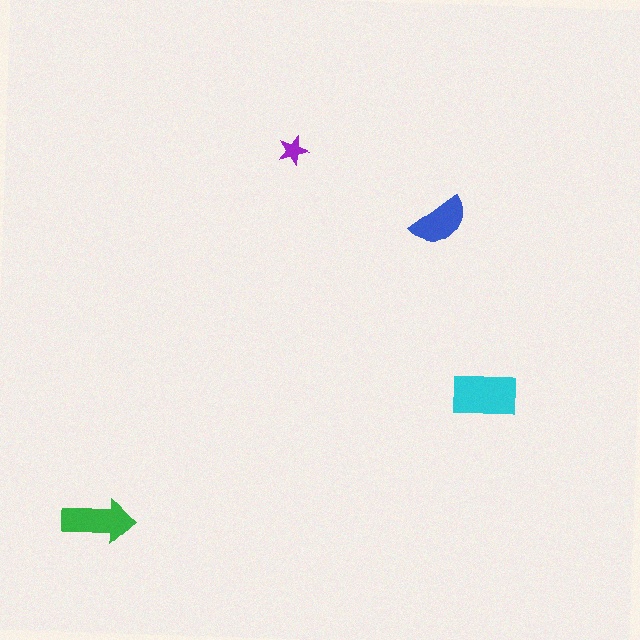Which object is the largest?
The cyan rectangle.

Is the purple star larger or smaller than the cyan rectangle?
Smaller.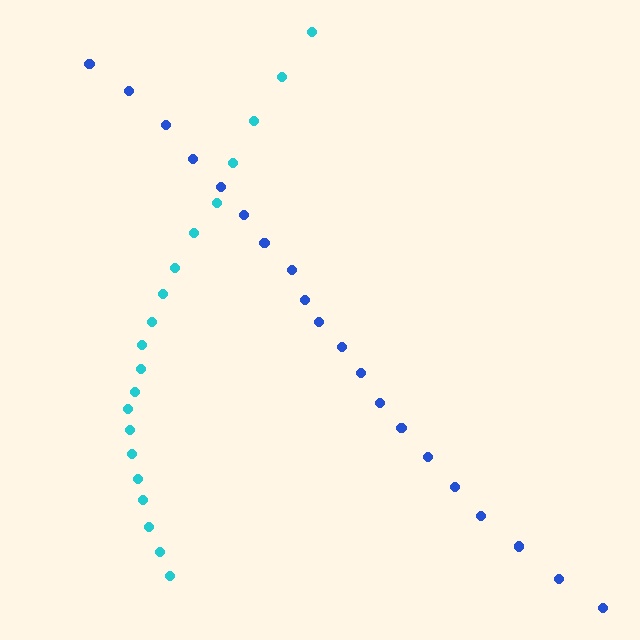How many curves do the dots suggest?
There are 2 distinct paths.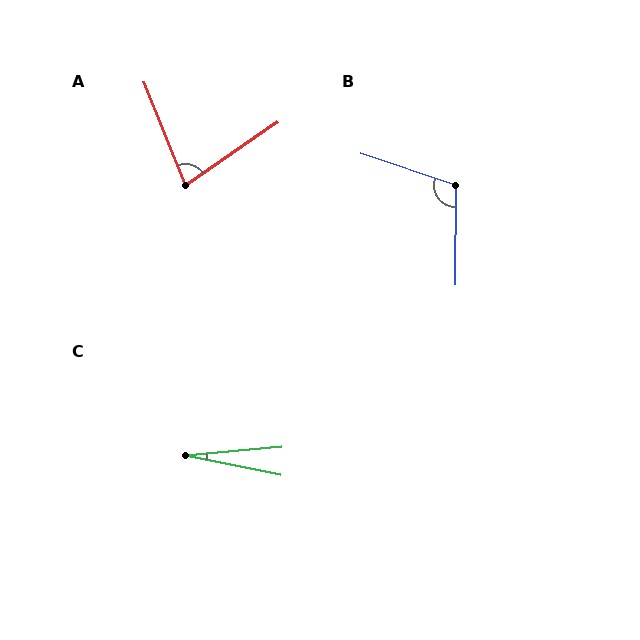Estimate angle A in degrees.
Approximately 77 degrees.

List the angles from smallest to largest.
C (16°), A (77°), B (108°).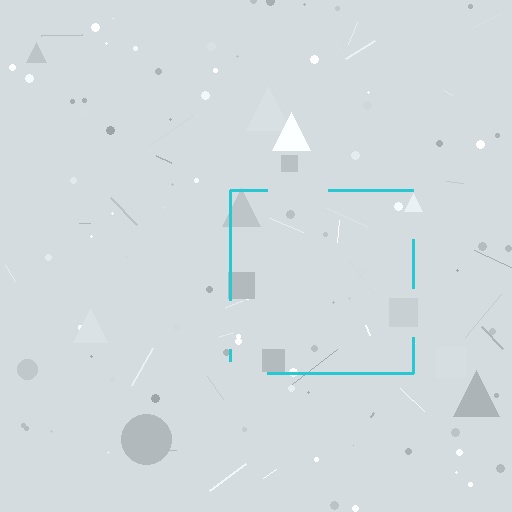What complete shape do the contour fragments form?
The contour fragments form a square.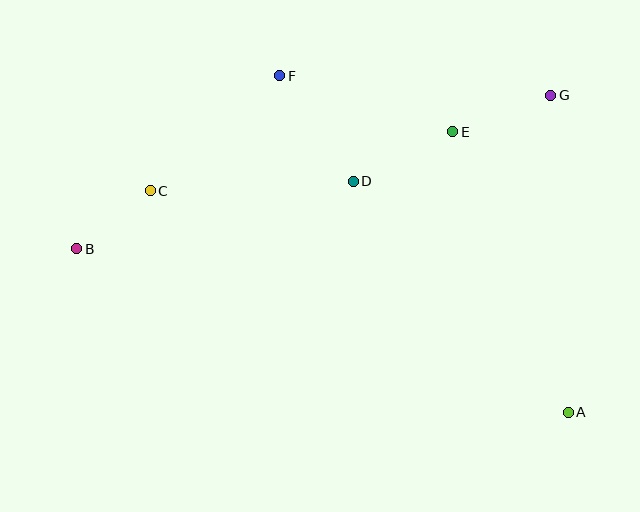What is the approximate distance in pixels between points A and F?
The distance between A and F is approximately 443 pixels.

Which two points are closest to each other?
Points B and C are closest to each other.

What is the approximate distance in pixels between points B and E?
The distance between B and E is approximately 394 pixels.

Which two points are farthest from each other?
Points A and B are farthest from each other.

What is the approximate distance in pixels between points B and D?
The distance between B and D is approximately 284 pixels.